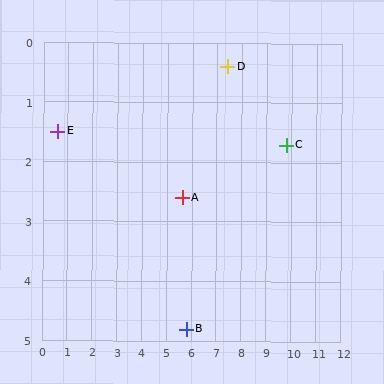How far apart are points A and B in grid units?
Points A and B are about 2.2 grid units apart.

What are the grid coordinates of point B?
Point B is at approximately (5.8, 4.8).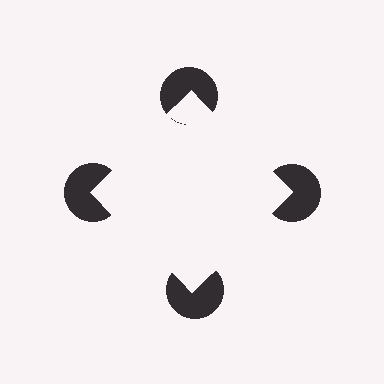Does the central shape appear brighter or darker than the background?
It typically appears slightly brighter than the background, even though no actual brightness change is drawn.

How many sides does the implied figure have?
4 sides.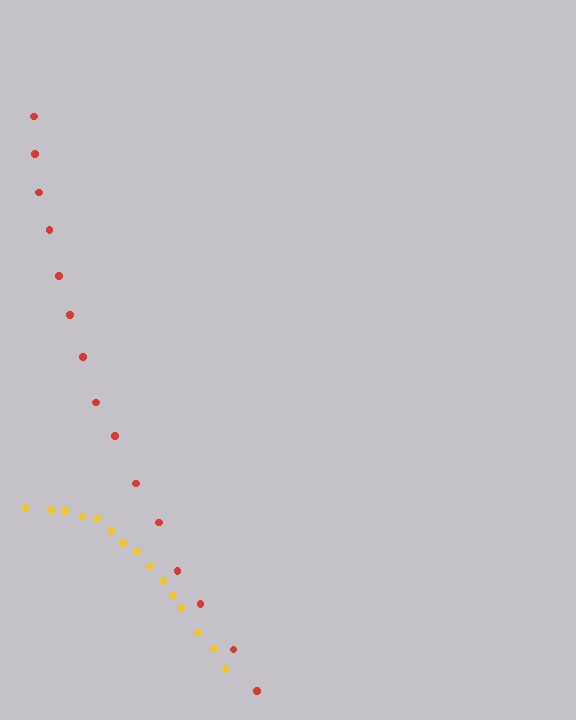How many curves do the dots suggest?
There are 2 distinct paths.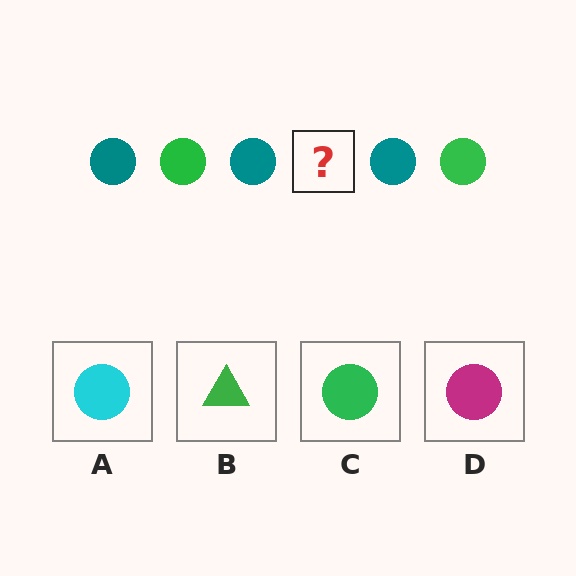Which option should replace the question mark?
Option C.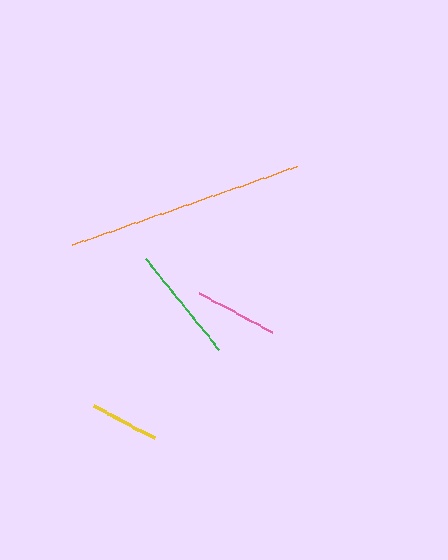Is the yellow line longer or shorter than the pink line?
The pink line is longer than the yellow line.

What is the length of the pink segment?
The pink segment is approximately 83 pixels long.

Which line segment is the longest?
The orange line is the longest at approximately 237 pixels.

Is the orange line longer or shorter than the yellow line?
The orange line is longer than the yellow line.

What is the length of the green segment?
The green segment is approximately 116 pixels long.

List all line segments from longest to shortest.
From longest to shortest: orange, green, pink, yellow.